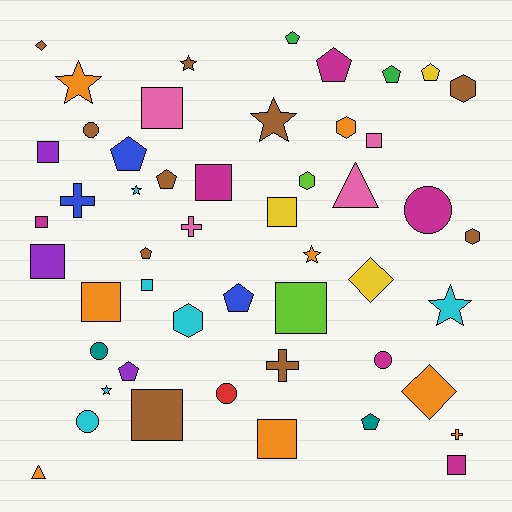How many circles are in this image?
There are 6 circles.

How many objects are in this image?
There are 50 objects.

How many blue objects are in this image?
There are 3 blue objects.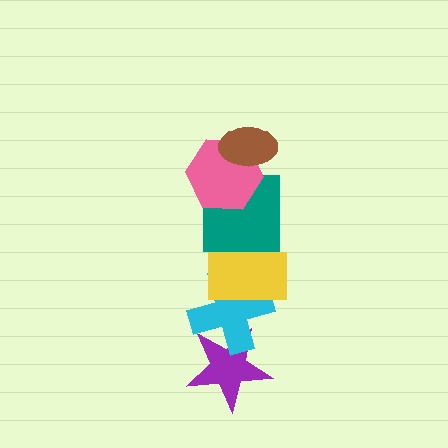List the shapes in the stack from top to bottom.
From top to bottom: the brown ellipse, the pink hexagon, the teal square, the yellow rectangle, the cyan cross, the purple star.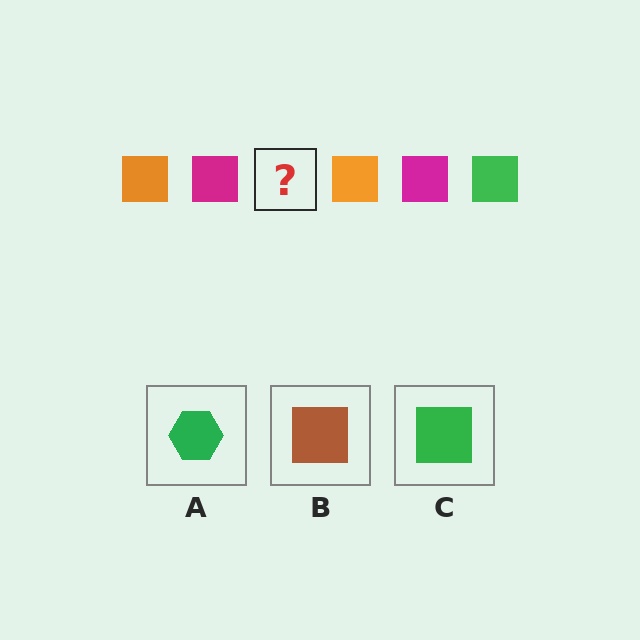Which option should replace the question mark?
Option C.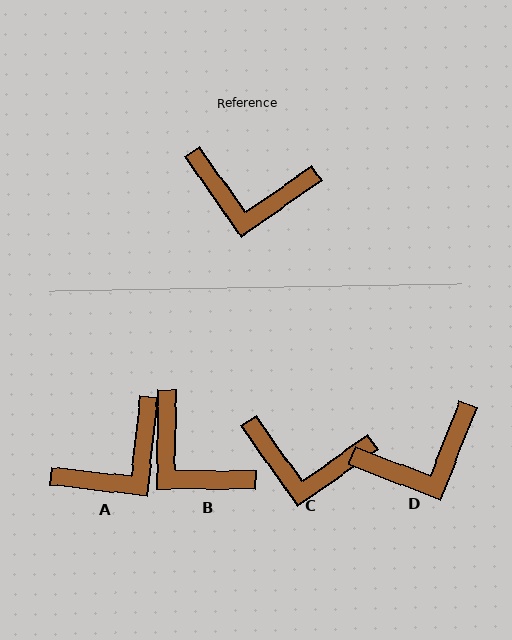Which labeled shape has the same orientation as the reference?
C.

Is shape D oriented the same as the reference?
No, it is off by about 34 degrees.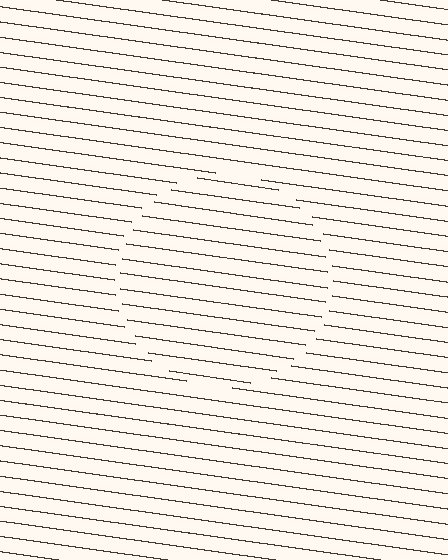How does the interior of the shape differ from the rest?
The interior of the shape contains the same grating, shifted by half a period — the contour is defined by the phase discontinuity where line-ends from the inner and outer gratings abut.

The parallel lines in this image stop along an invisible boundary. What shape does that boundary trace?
An illusory circle. The interior of the shape contains the same grating, shifted by half a period — the contour is defined by the phase discontinuity where line-ends from the inner and outer gratings abut.